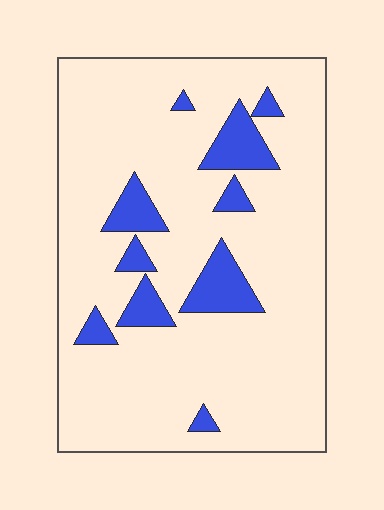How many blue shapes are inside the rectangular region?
10.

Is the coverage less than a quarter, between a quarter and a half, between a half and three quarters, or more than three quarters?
Less than a quarter.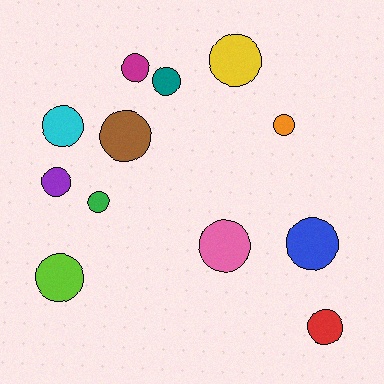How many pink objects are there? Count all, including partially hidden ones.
There is 1 pink object.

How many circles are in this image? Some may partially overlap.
There are 12 circles.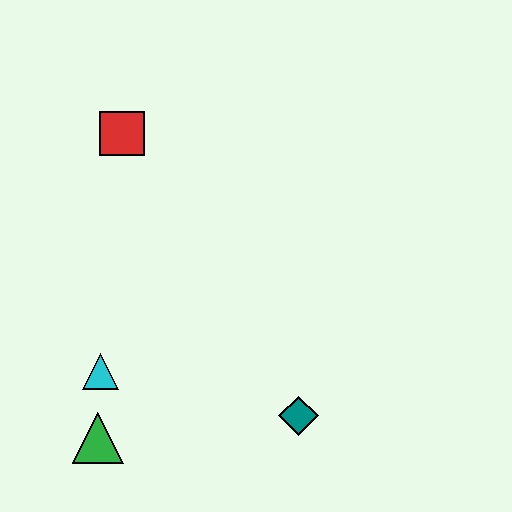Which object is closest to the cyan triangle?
The green triangle is closest to the cyan triangle.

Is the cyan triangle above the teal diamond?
Yes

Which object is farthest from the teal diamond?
The red square is farthest from the teal diamond.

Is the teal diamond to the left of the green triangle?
No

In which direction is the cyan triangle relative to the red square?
The cyan triangle is below the red square.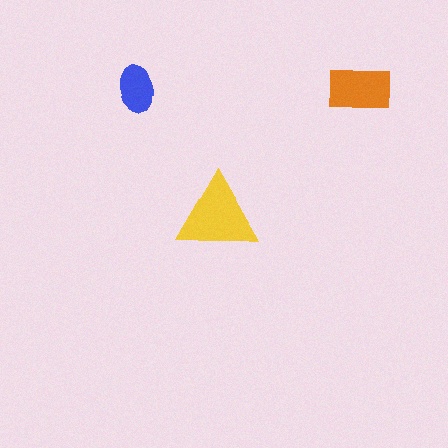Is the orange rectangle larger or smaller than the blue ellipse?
Larger.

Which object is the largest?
The yellow triangle.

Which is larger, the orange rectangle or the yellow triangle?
The yellow triangle.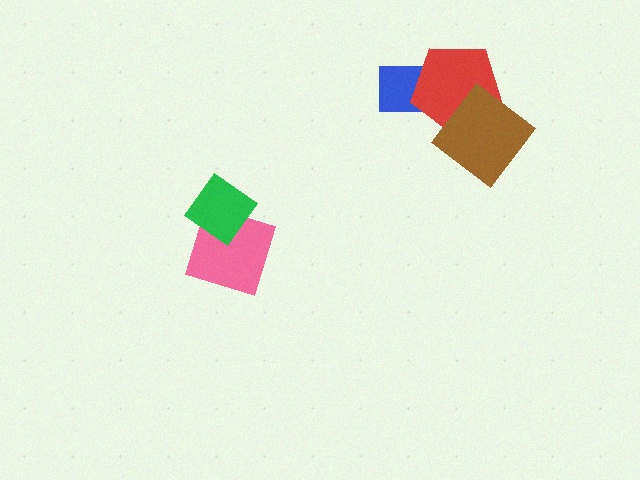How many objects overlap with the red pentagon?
2 objects overlap with the red pentagon.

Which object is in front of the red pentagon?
The brown diamond is in front of the red pentagon.